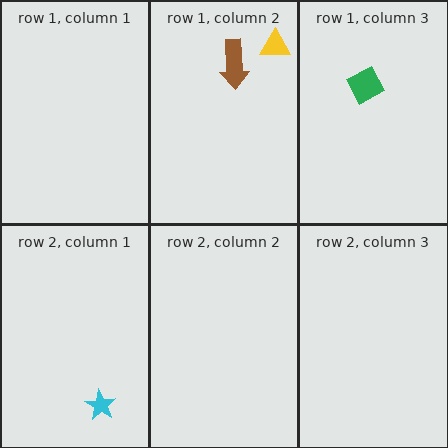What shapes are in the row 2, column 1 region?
The cyan star.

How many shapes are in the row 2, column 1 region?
1.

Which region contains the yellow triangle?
The row 1, column 2 region.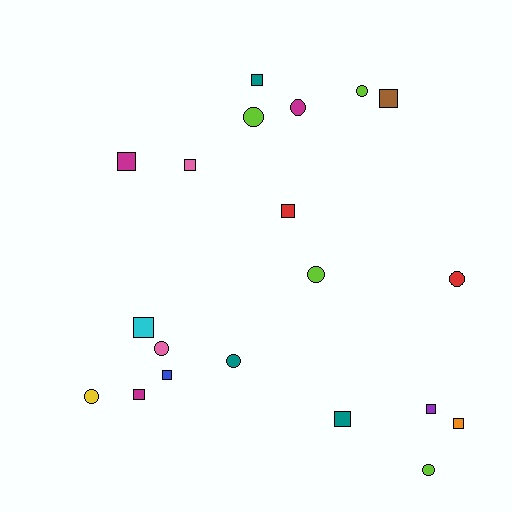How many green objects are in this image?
There are no green objects.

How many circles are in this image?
There are 9 circles.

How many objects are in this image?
There are 20 objects.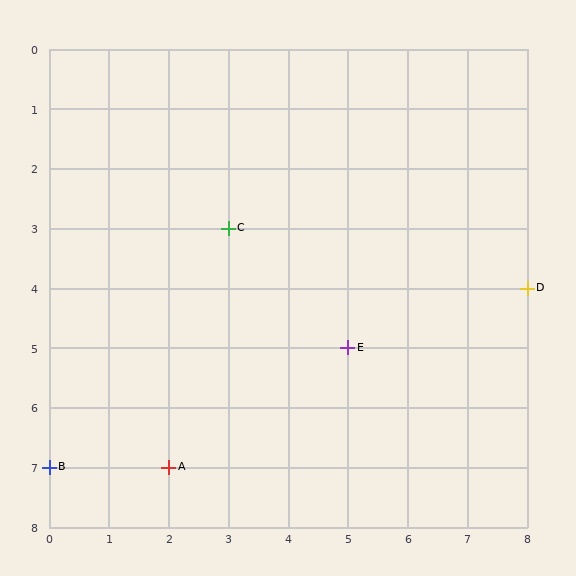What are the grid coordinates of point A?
Point A is at grid coordinates (2, 7).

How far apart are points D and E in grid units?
Points D and E are 3 columns and 1 row apart (about 3.2 grid units diagonally).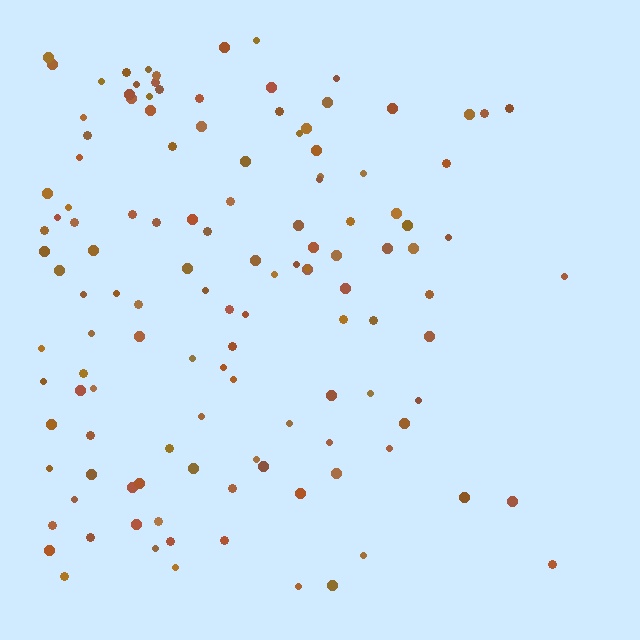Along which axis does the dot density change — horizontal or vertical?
Horizontal.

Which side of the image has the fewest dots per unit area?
The right.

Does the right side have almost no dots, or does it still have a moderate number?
Still a moderate number, just noticeably fewer than the left.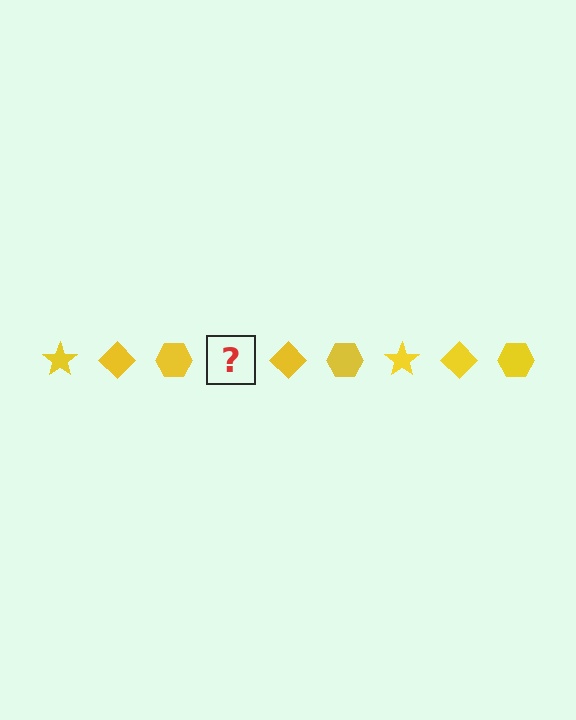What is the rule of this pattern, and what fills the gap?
The rule is that the pattern cycles through star, diamond, hexagon shapes in yellow. The gap should be filled with a yellow star.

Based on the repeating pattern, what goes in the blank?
The blank should be a yellow star.